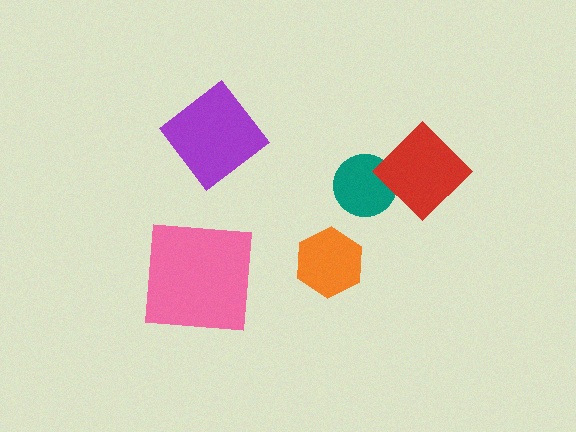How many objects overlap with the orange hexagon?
0 objects overlap with the orange hexagon.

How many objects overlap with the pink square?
0 objects overlap with the pink square.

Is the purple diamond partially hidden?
No, no other shape covers it.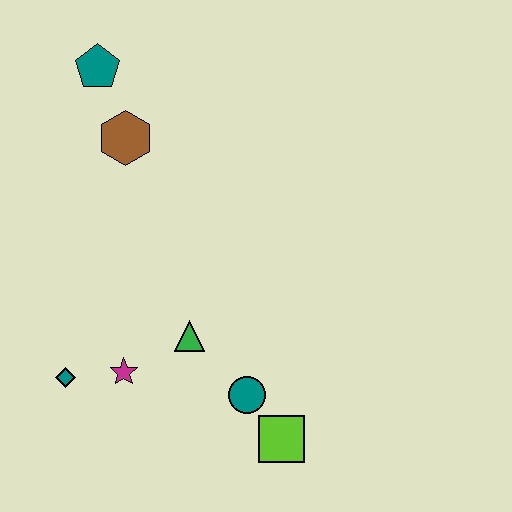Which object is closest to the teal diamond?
The magenta star is closest to the teal diamond.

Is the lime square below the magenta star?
Yes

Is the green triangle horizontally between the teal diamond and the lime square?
Yes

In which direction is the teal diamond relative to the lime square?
The teal diamond is to the left of the lime square.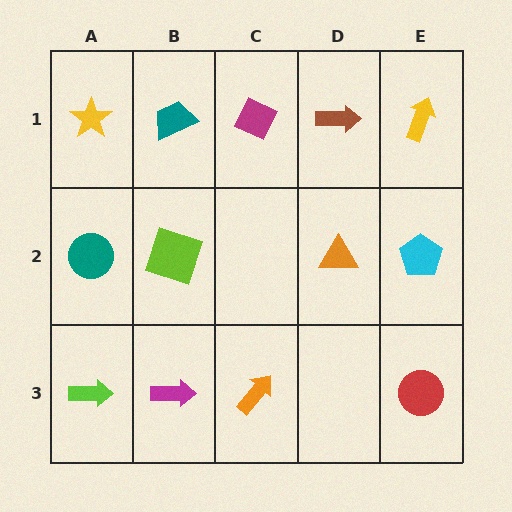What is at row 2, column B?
A lime square.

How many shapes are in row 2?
4 shapes.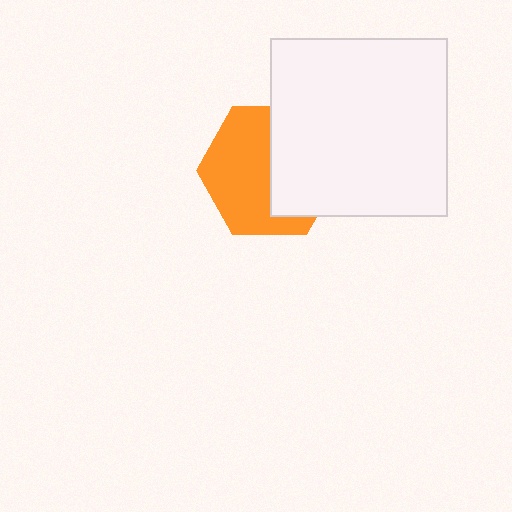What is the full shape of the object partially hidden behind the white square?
The partially hidden object is an orange hexagon.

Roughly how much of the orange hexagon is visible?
About half of it is visible (roughly 55%).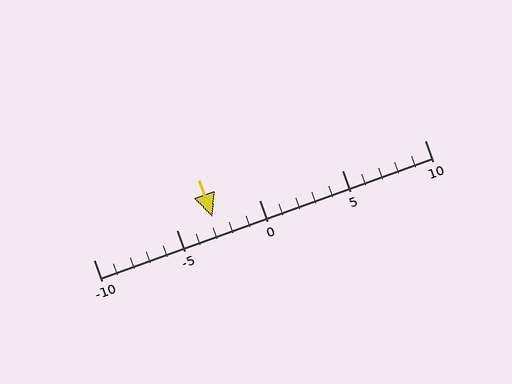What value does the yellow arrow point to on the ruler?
The yellow arrow points to approximately -3.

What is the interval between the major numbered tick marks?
The major tick marks are spaced 5 units apart.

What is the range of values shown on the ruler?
The ruler shows values from -10 to 10.